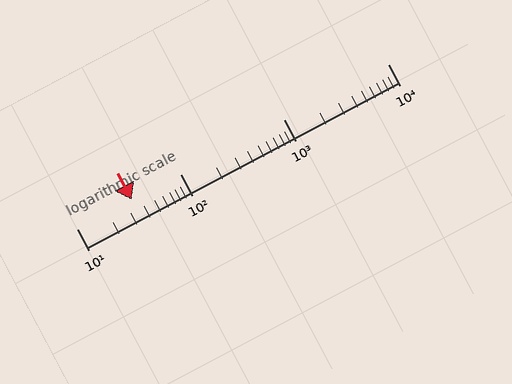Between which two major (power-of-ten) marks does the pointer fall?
The pointer is between 10 and 100.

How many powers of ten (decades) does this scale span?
The scale spans 3 decades, from 10 to 10000.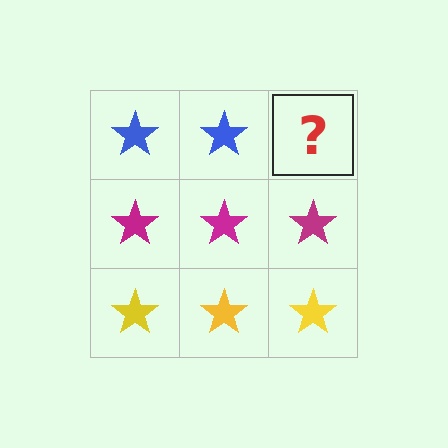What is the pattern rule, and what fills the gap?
The rule is that each row has a consistent color. The gap should be filled with a blue star.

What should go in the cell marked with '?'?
The missing cell should contain a blue star.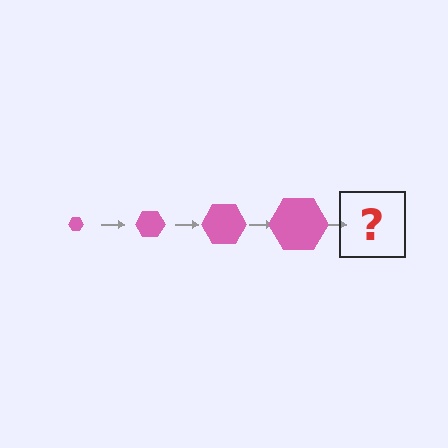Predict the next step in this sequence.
The next step is a pink hexagon, larger than the previous one.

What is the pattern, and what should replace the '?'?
The pattern is that the hexagon gets progressively larger each step. The '?' should be a pink hexagon, larger than the previous one.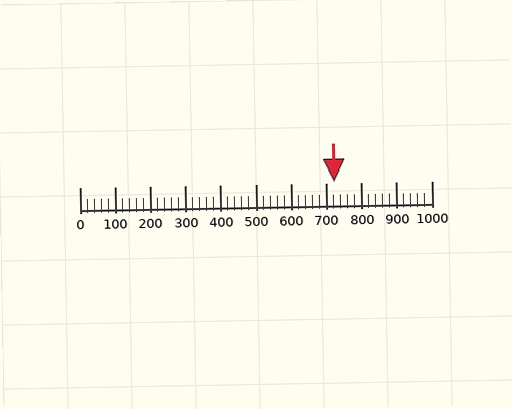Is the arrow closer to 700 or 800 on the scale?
The arrow is closer to 700.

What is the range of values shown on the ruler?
The ruler shows values from 0 to 1000.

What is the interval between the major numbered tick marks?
The major tick marks are spaced 100 units apart.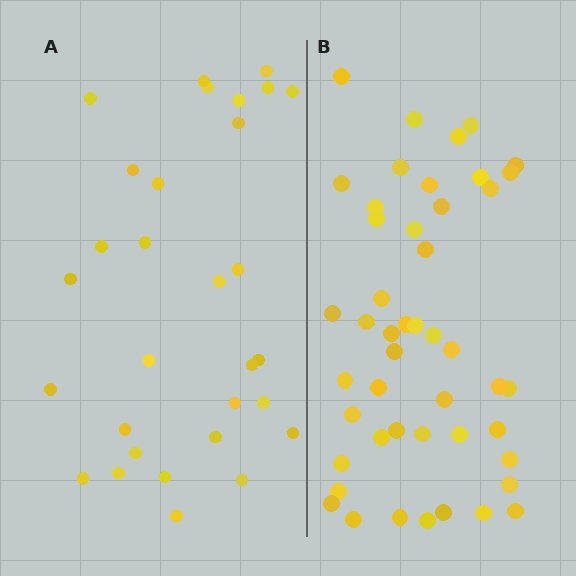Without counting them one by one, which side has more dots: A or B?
Region B (the right region) has more dots.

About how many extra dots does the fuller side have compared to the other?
Region B has approximately 15 more dots than region A.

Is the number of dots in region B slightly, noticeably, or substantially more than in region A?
Region B has substantially more. The ratio is roughly 1.6 to 1.